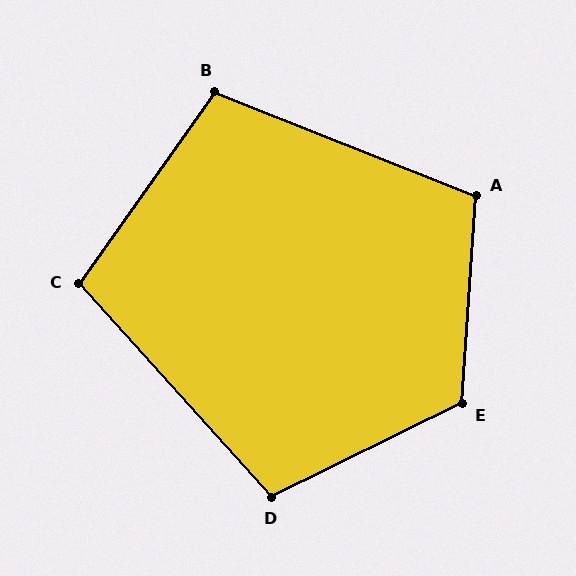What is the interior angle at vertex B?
Approximately 104 degrees (obtuse).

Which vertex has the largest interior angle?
E, at approximately 120 degrees.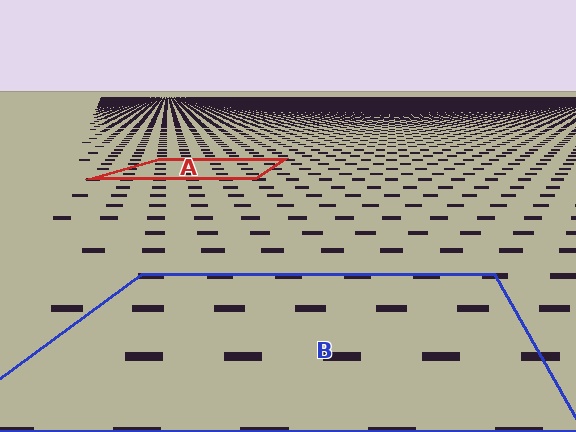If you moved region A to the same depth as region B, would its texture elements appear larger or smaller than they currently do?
They would appear larger. At a closer depth, the same texture elements are projected at a bigger on-screen size.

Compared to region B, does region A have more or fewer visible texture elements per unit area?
Region A has more texture elements per unit area — they are packed more densely because it is farther away.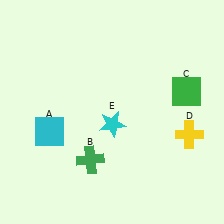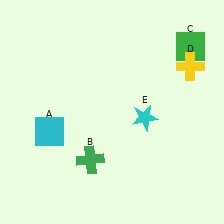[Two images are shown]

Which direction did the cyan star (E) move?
The cyan star (E) moved right.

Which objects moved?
The objects that moved are: the green square (C), the yellow cross (D), the cyan star (E).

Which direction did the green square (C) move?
The green square (C) moved up.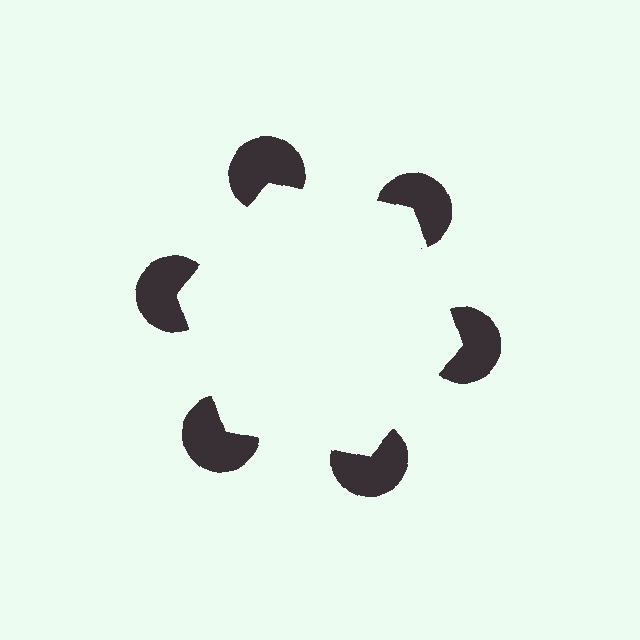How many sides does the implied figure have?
6 sides.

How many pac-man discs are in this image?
There are 6 — one at each vertex of the illusory hexagon.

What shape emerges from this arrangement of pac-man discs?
An illusory hexagon — its edges are inferred from the aligned wedge cuts in the pac-man discs, not physically drawn.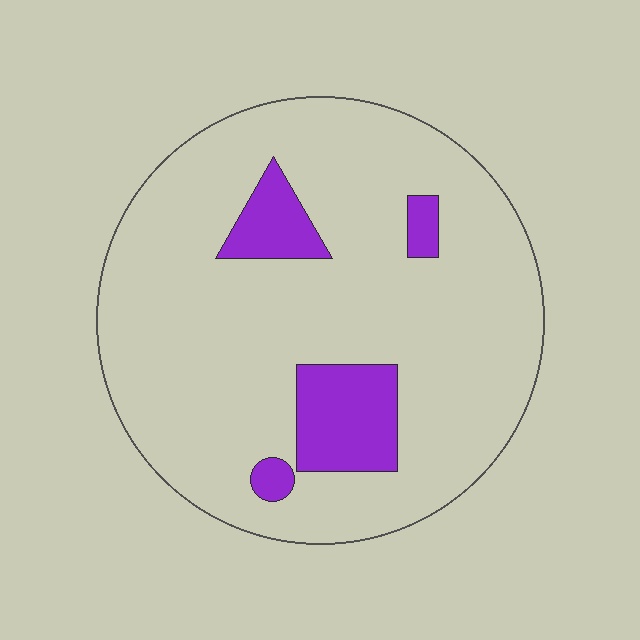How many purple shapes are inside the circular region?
4.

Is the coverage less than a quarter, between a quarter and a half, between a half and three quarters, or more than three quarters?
Less than a quarter.